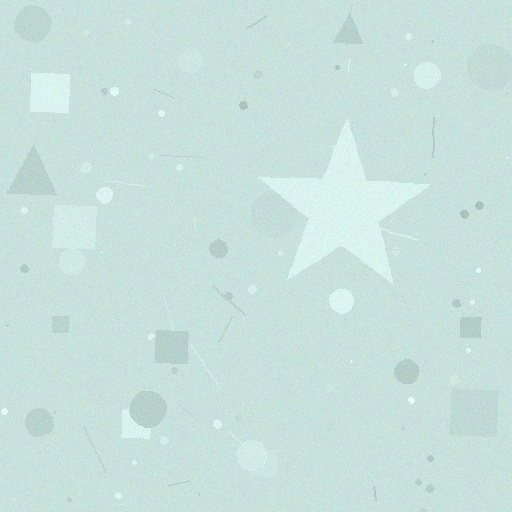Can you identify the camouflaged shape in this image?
The camouflaged shape is a star.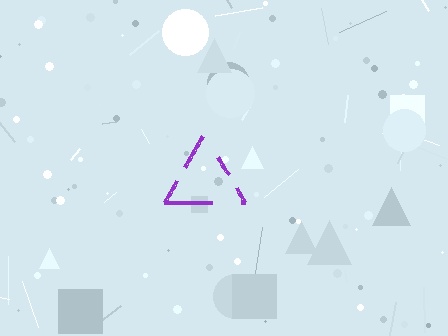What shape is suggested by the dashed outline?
The dashed outline suggests a triangle.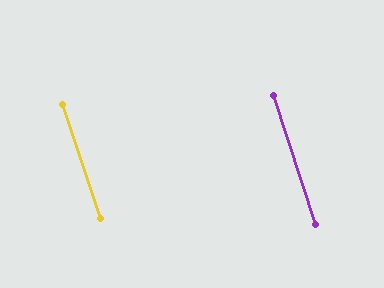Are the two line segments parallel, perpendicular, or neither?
Parallel — their directions differ by only 0.5°.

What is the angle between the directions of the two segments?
Approximately 1 degree.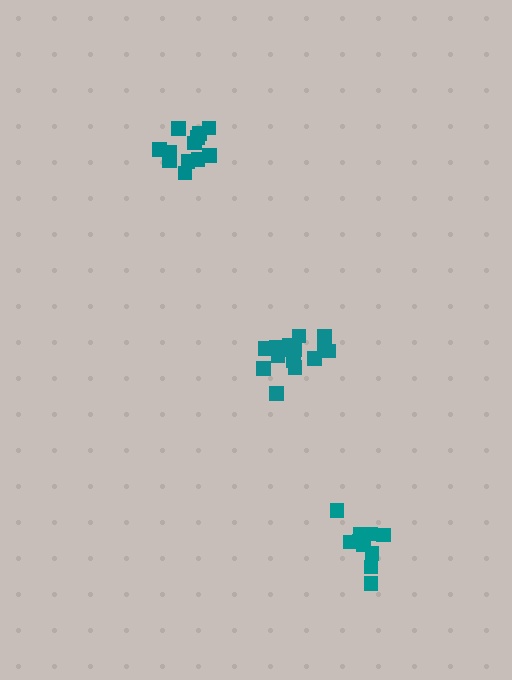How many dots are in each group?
Group 1: 15 dots, Group 2: 12 dots, Group 3: 11 dots (38 total).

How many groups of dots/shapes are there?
There are 3 groups.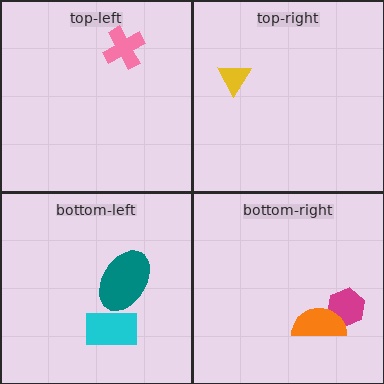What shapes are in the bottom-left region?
The teal ellipse, the cyan rectangle.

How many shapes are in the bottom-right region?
2.